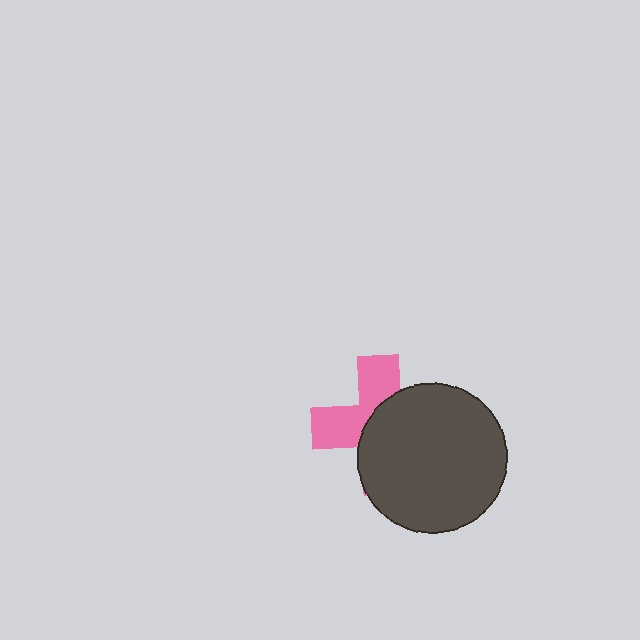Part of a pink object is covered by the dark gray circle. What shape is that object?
It is a cross.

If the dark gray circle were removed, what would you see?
You would see the complete pink cross.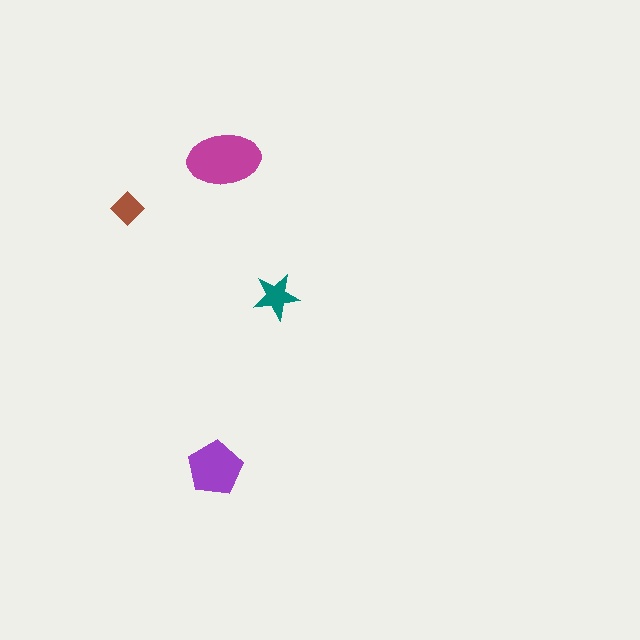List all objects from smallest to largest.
The brown diamond, the teal star, the purple pentagon, the magenta ellipse.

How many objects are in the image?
There are 4 objects in the image.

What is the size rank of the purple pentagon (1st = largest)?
2nd.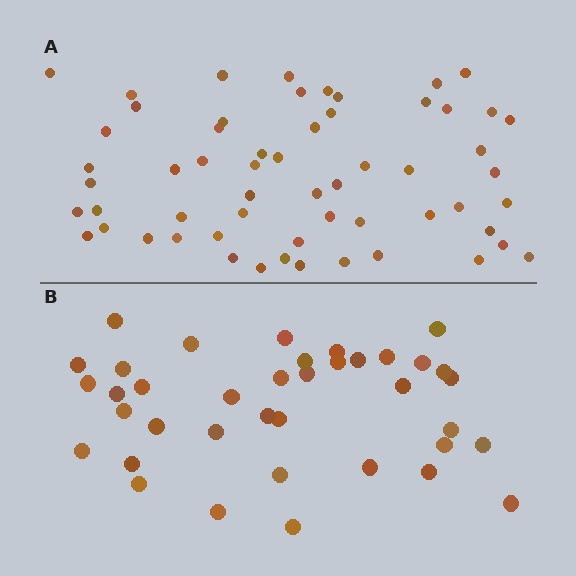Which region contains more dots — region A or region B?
Region A (the top region) has more dots.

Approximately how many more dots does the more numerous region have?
Region A has approximately 20 more dots than region B.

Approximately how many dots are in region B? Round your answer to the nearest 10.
About 40 dots. (The exact count is 38, which rounds to 40.)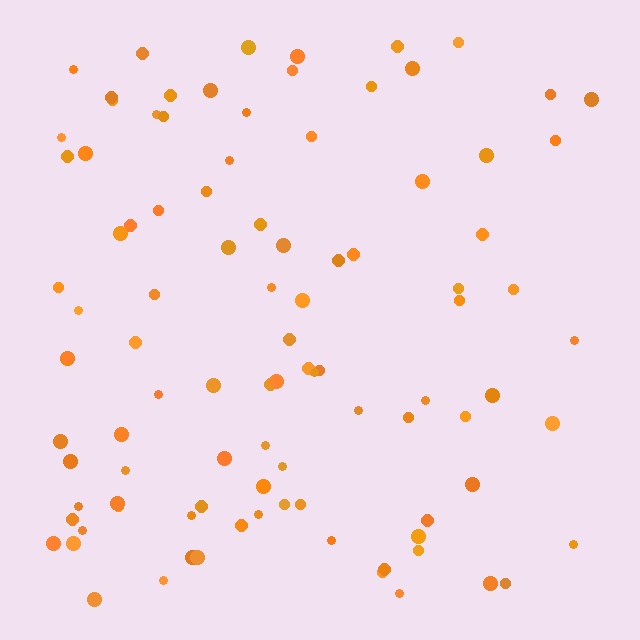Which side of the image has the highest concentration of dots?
The left.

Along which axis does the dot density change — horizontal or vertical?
Horizontal.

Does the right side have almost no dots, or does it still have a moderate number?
Still a moderate number, just noticeably fewer than the left.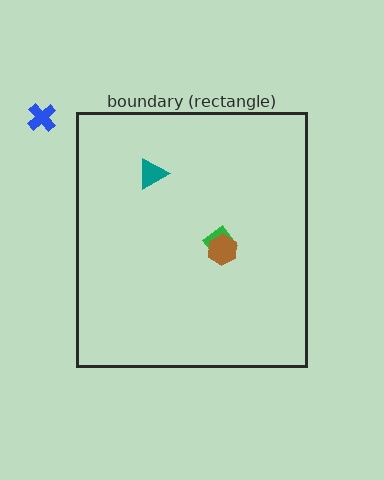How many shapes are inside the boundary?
3 inside, 1 outside.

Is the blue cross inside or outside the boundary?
Outside.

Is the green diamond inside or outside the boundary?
Inside.